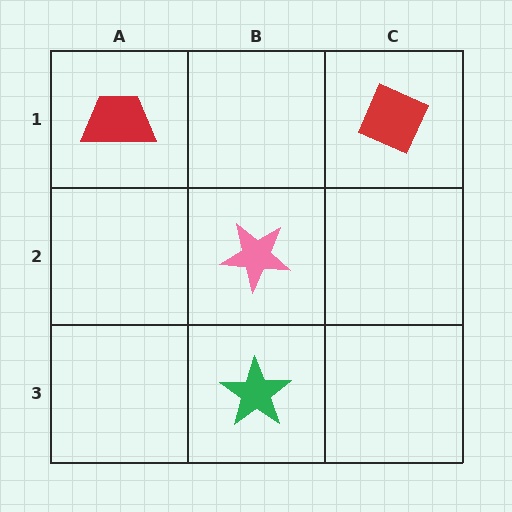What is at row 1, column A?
A red trapezoid.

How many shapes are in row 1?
2 shapes.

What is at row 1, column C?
A red diamond.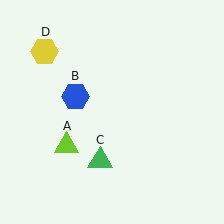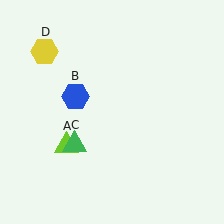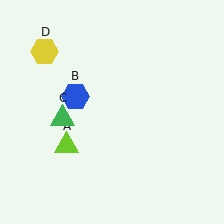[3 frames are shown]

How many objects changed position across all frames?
1 object changed position: green triangle (object C).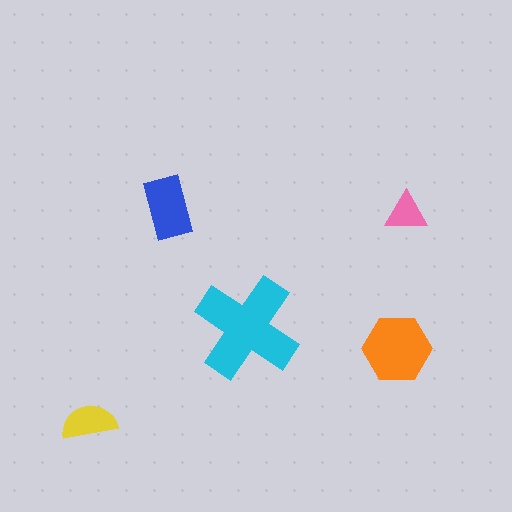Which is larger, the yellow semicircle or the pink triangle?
The yellow semicircle.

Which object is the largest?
The cyan cross.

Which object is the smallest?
The pink triangle.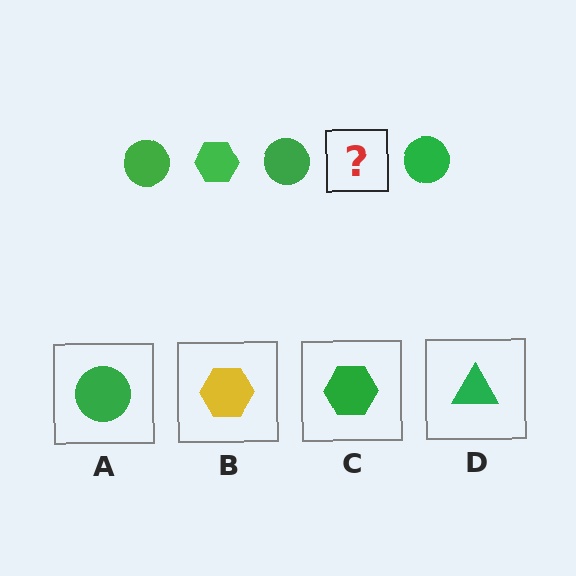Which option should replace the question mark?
Option C.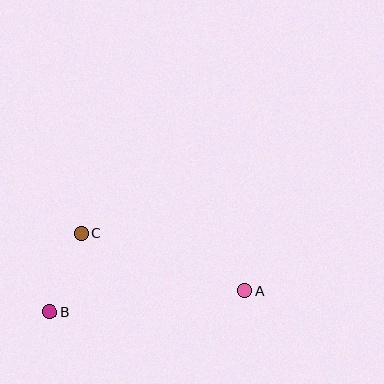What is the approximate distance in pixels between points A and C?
The distance between A and C is approximately 174 pixels.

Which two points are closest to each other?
Points B and C are closest to each other.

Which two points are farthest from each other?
Points A and B are farthest from each other.